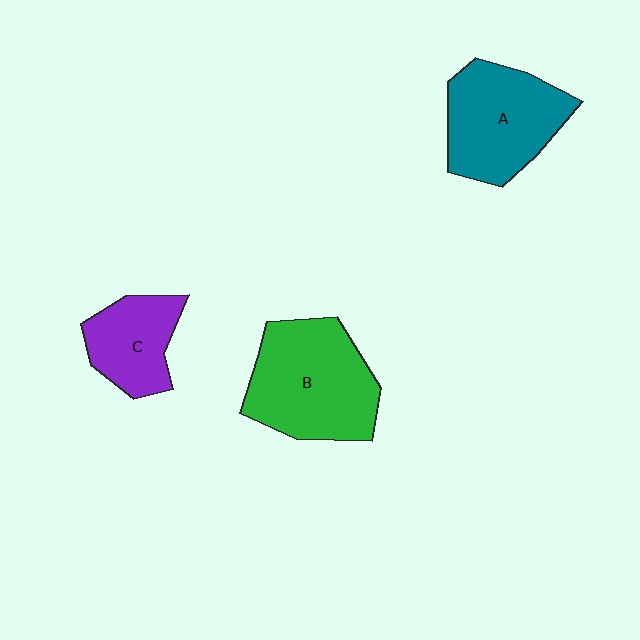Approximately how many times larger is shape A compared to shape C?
Approximately 1.5 times.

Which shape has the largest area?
Shape B (green).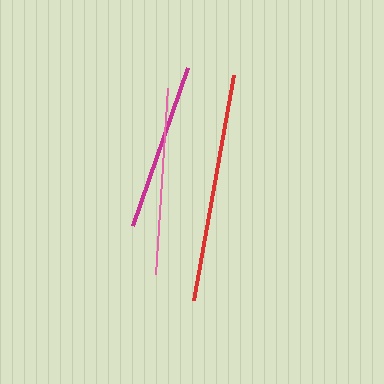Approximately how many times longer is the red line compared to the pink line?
The red line is approximately 1.2 times the length of the pink line.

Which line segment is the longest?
The red line is the longest at approximately 228 pixels.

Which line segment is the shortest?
The magenta line is the shortest at approximately 167 pixels.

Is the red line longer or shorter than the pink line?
The red line is longer than the pink line.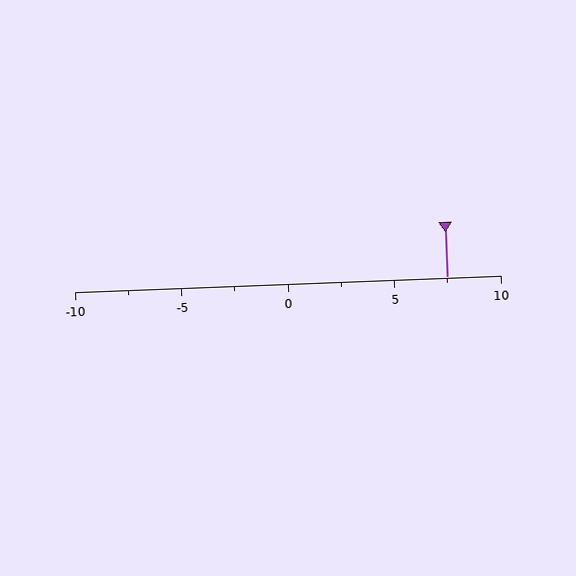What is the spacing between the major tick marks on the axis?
The major ticks are spaced 5 apart.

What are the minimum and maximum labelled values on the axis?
The axis runs from -10 to 10.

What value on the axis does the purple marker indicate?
The marker indicates approximately 7.5.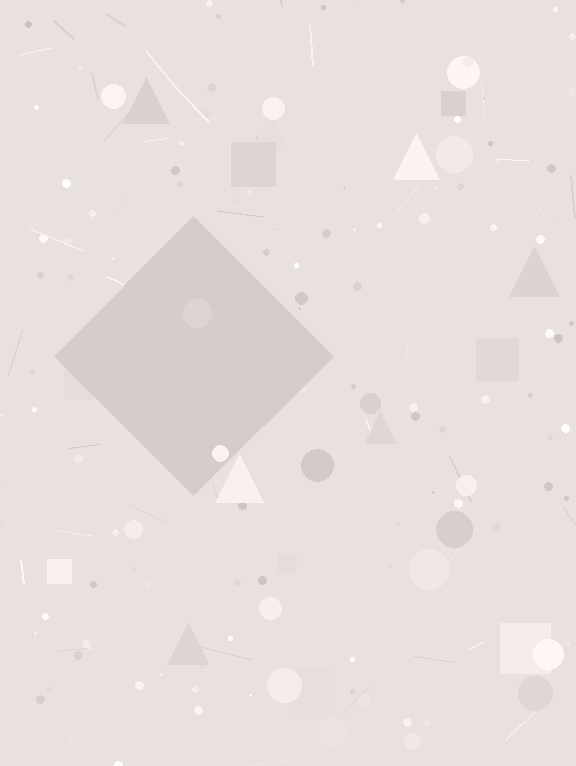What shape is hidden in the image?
A diamond is hidden in the image.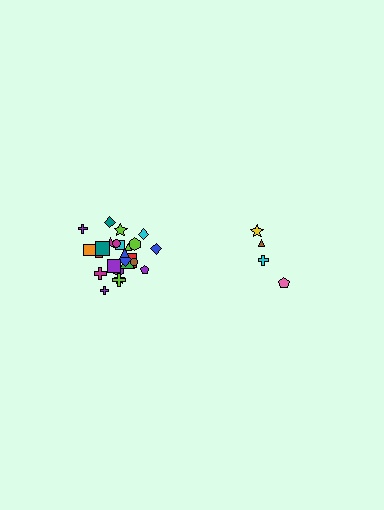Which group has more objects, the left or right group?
The left group.